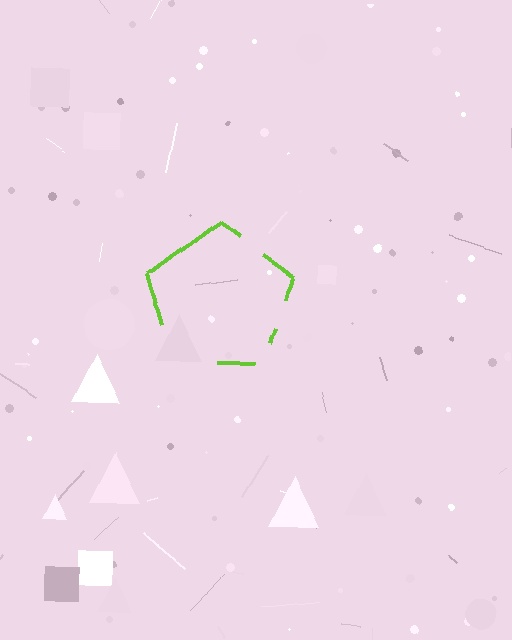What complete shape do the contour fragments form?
The contour fragments form a pentagon.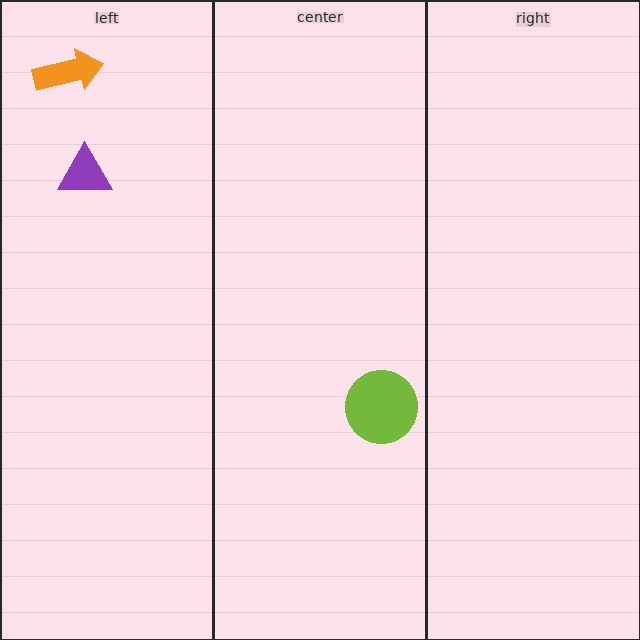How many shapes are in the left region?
2.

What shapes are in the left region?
The orange arrow, the purple triangle.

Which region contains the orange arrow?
The left region.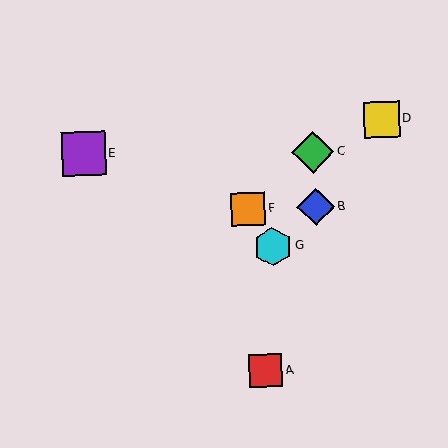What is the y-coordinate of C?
Object C is at y≈152.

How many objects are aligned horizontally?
2 objects (B, F) are aligned horizontally.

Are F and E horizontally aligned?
No, F is at y≈209 and E is at y≈154.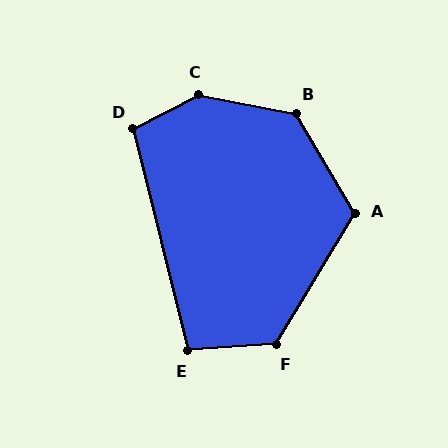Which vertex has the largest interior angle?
C, at approximately 142 degrees.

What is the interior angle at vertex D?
Approximately 103 degrees (obtuse).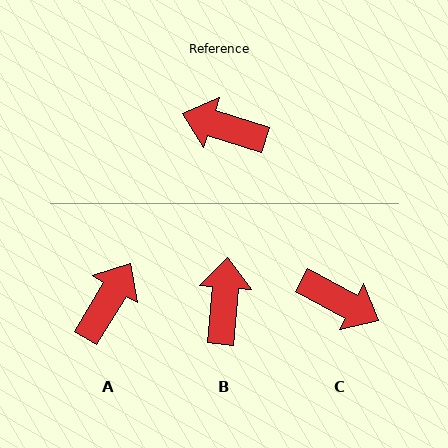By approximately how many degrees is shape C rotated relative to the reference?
Approximately 170 degrees counter-clockwise.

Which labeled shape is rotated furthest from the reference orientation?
C, about 170 degrees away.